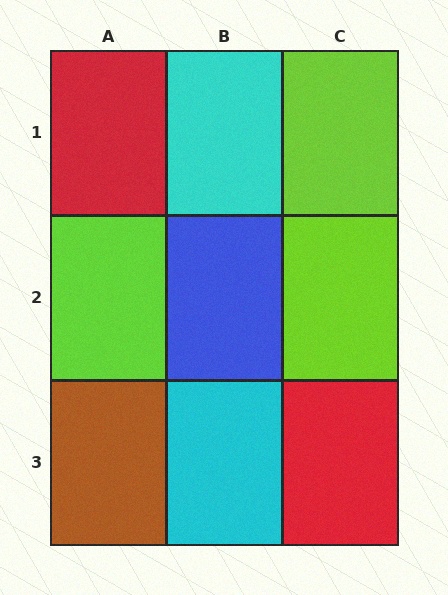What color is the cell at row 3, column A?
Brown.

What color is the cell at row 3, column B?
Cyan.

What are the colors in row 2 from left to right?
Lime, blue, lime.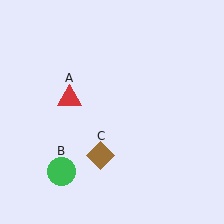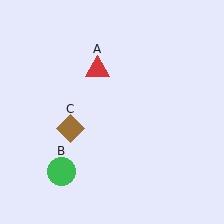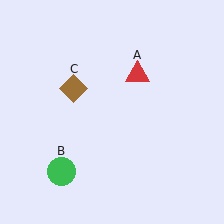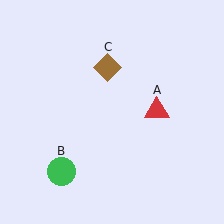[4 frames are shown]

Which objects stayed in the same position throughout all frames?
Green circle (object B) remained stationary.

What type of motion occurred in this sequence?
The red triangle (object A), brown diamond (object C) rotated clockwise around the center of the scene.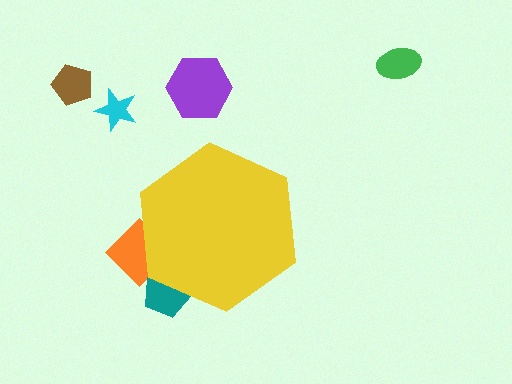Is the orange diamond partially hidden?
Yes, the orange diamond is partially hidden behind the yellow hexagon.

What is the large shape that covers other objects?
A yellow hexagon.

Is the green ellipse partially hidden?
No, the green ellipse is fully visible.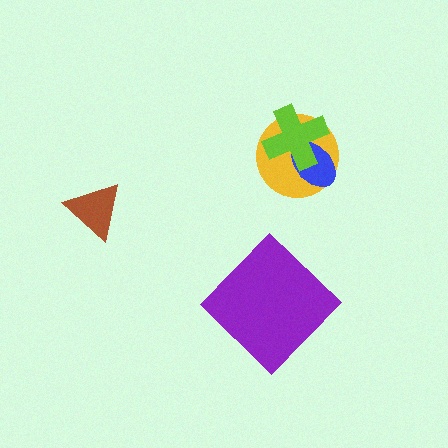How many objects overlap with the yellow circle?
2 objects overlap with the yellow circle.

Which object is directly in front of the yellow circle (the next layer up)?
The blue ellipse is directly in front of the yellow circle.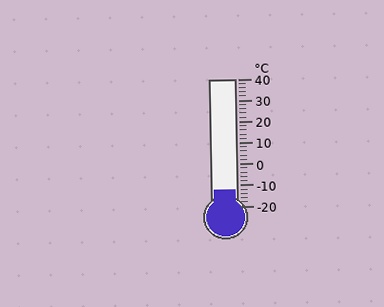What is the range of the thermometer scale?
The thermometer scale ranges from -20°C to 40°C.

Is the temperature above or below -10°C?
The temperature is below -10°C.